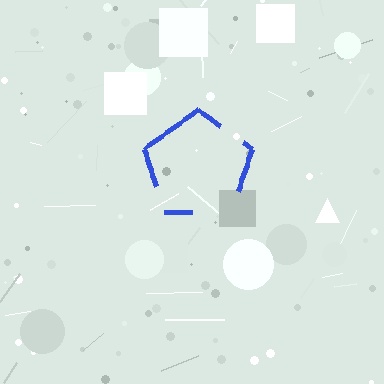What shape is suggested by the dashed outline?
The dashed outline suggests a pentagon.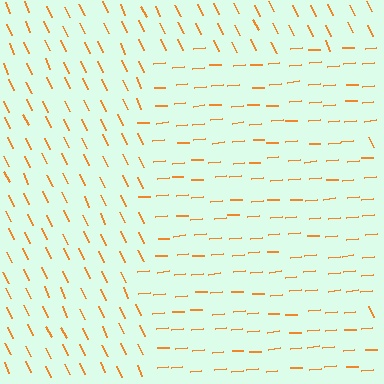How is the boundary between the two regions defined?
The boundary is defined purely by a change in line orientation (approximately 69 degrees difference). All lines are the same color and thickness.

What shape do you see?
I see a rectangle.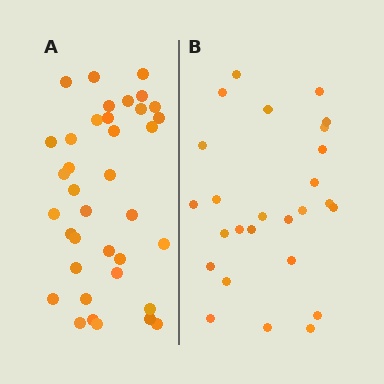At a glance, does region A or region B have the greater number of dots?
Region A (the left region) has more dots.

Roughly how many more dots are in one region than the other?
Region A has roughly 12 or so more dots than region B.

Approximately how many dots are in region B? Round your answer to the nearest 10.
About 30 dots. (The exact count is 26, which rounds to 30.)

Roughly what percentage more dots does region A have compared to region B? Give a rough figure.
About 40% more.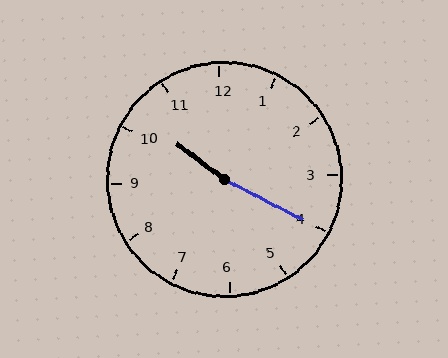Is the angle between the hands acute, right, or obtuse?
It is obtuse.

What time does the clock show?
10:20.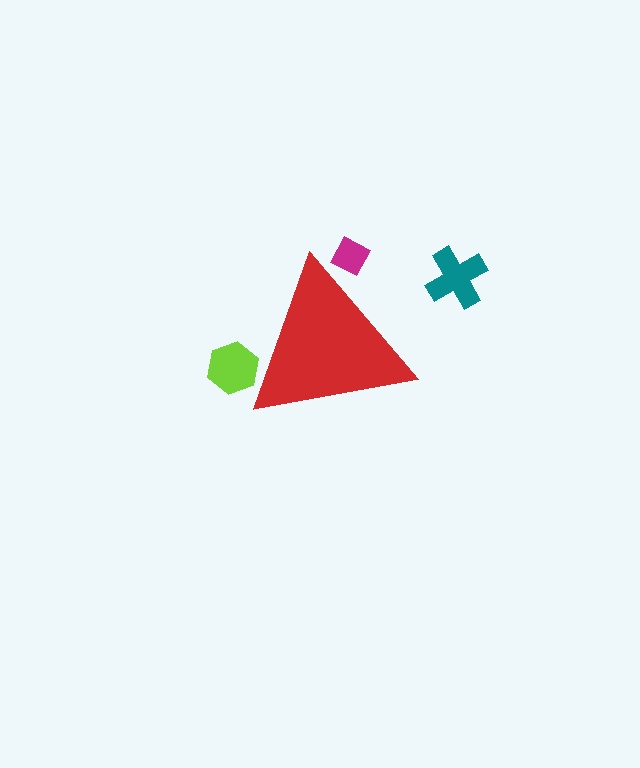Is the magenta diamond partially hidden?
Yes, the magenta diamond is partially hidden behind the red triangle.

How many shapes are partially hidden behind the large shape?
2 shapes are partially hidden.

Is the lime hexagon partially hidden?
Yes, the lime hexagon is partially hidden behind the red triangle.